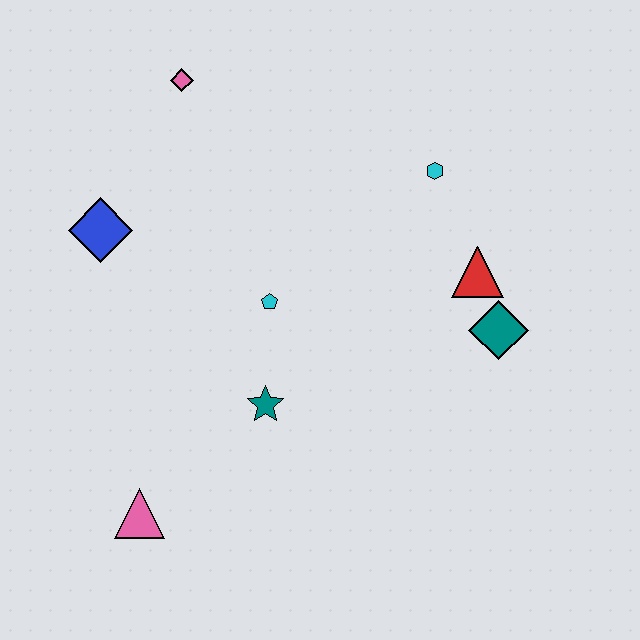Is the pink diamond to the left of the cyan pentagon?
Yes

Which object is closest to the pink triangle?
The teal star is closest to the pink triangle.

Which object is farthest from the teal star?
The pink diamond is farthest from the teal star.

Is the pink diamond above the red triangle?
Yes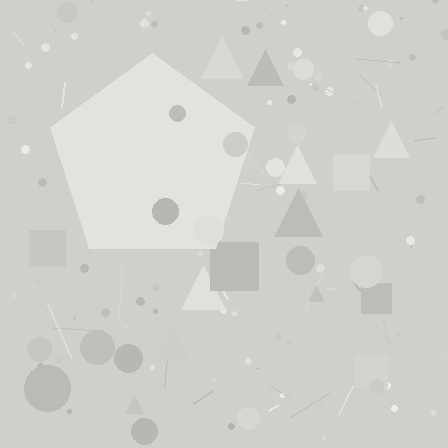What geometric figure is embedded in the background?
A pentagon is embedded in the background.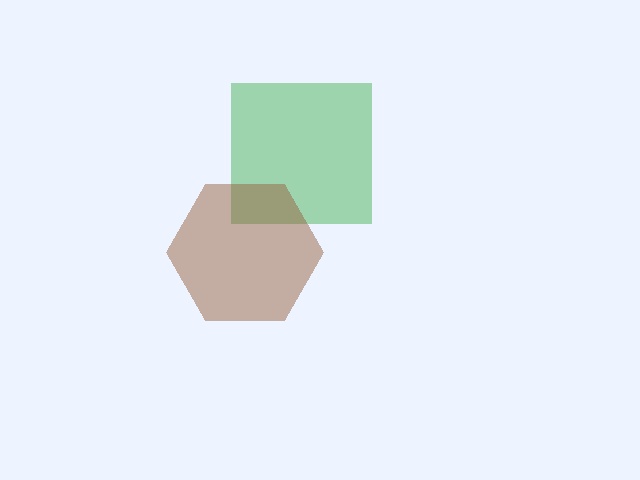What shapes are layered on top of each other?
The layered shapes are: a green square, a brown hexagon.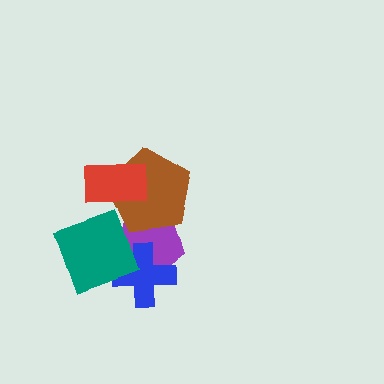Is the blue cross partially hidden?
Yes, it is partially covered by another shape.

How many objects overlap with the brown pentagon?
3 objects overlap with the brown pentagon.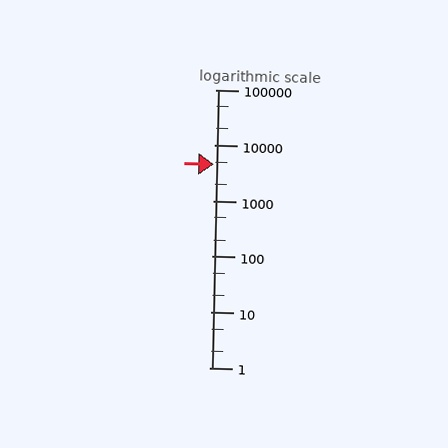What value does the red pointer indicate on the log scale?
The pointer indicates approximately 4600.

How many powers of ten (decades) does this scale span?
The scale spans 5 decades, from 1 to 100000.